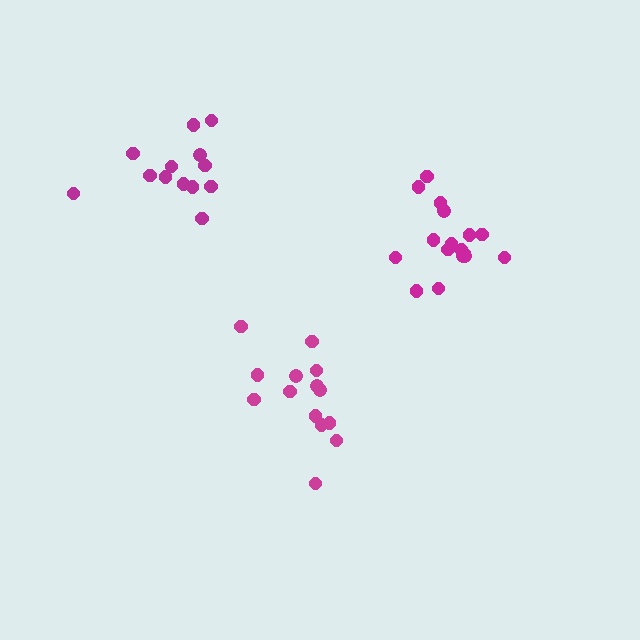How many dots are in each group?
Group 1: 13 dots, Group 2: 14 dots, Group 3: 17 dots (44 total).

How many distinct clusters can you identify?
There are 3 distinct clusters.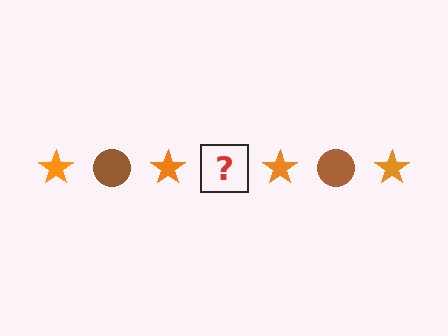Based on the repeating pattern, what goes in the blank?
The blank should be a brown circle.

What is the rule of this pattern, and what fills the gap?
The rule is that the pattern alternates between orange star and brown circle. The gap should be filled with a brown circle.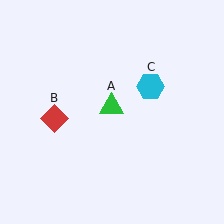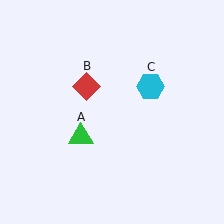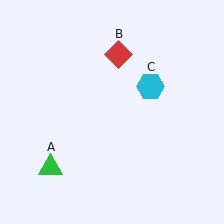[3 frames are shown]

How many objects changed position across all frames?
2 objects changed position: green triangle (object A), red diamond (object B).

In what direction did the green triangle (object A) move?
The green triangle (object A) moved down and to the left.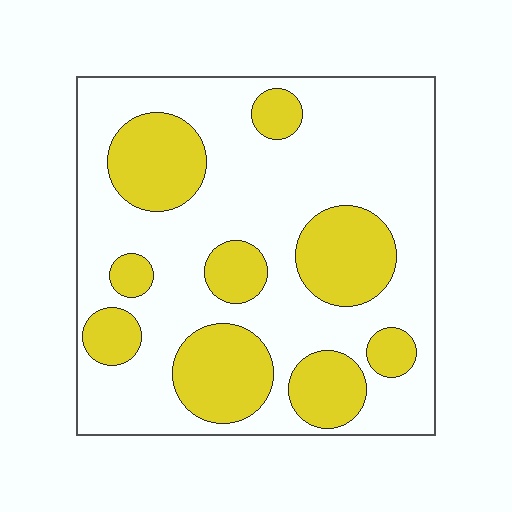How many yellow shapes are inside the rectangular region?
9.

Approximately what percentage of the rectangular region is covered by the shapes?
Approximately 30%.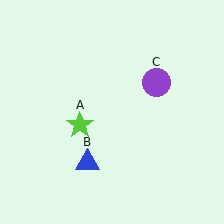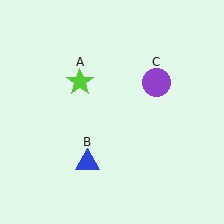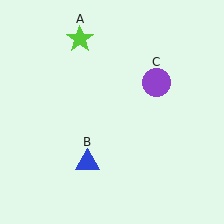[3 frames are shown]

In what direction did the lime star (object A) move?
The lime star (object A) moved up.